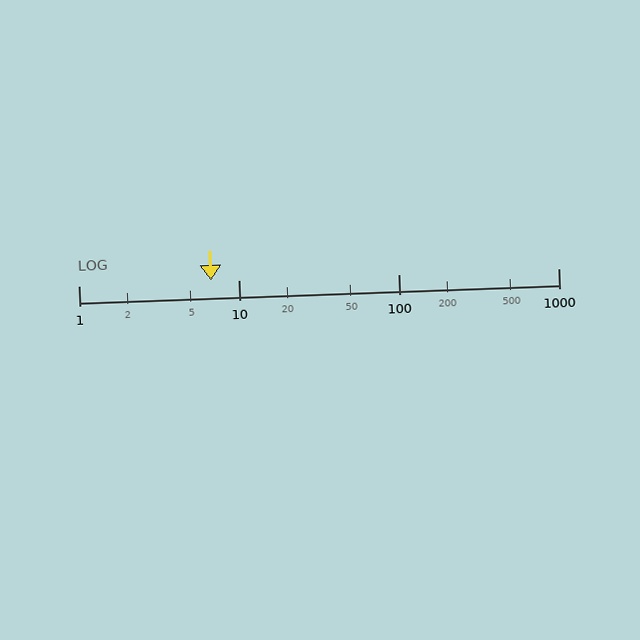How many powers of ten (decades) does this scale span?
The scale spans 3 decades, from 1 to 1000.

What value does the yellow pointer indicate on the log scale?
The pointer indicates approximately 6.7.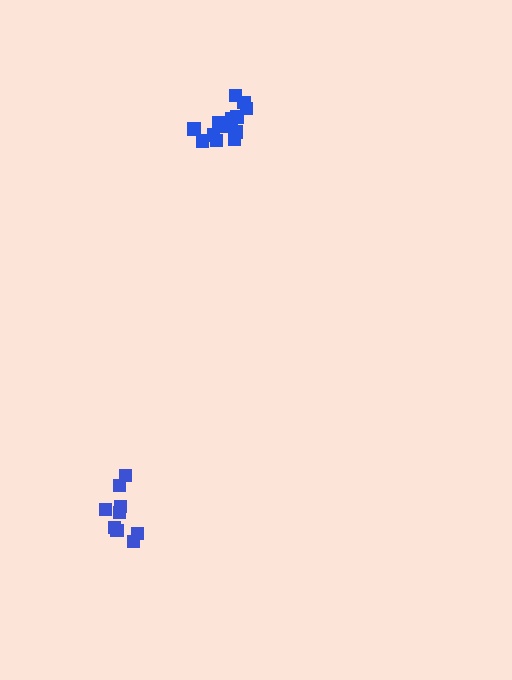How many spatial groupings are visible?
There are 2 spatial groupings.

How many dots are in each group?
Group 1: 13 dots, Group 2: 9 dots (22 total).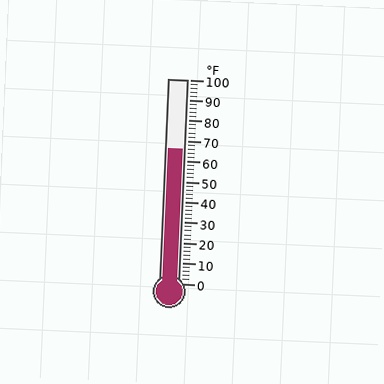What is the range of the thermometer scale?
The thermometer scale ranges from 0°F to 100°F.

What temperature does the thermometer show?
The thermometer shows approximately 66°F.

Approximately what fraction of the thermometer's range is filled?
The thermometer is filled to approximately 65% of its range.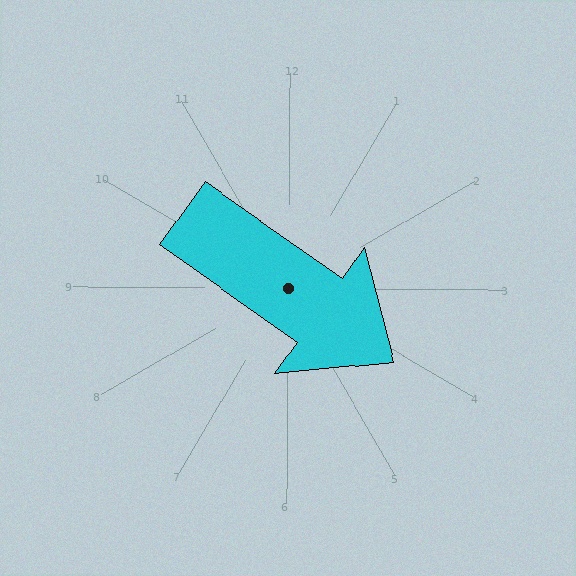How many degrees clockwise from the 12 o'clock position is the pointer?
Approximately 125 degrees.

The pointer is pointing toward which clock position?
Roughly 4 o'clock.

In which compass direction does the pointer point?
Southeast.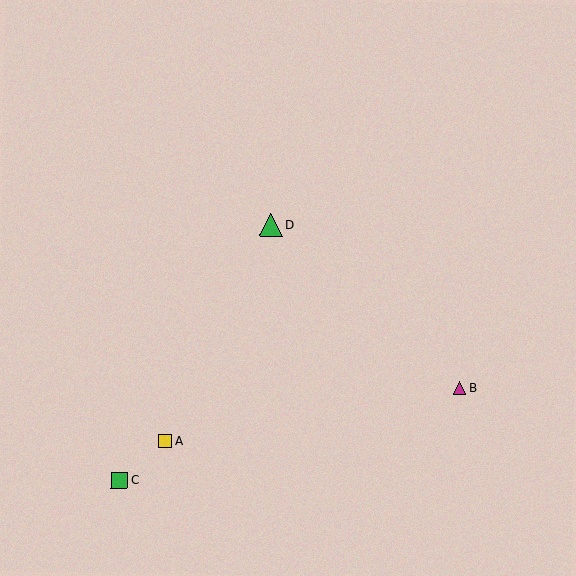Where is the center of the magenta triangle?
The center of the magenta triangle is at (460, 388).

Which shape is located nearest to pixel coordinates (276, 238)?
The green triangle (labeled D) at (271, 225) is nearest to that location.